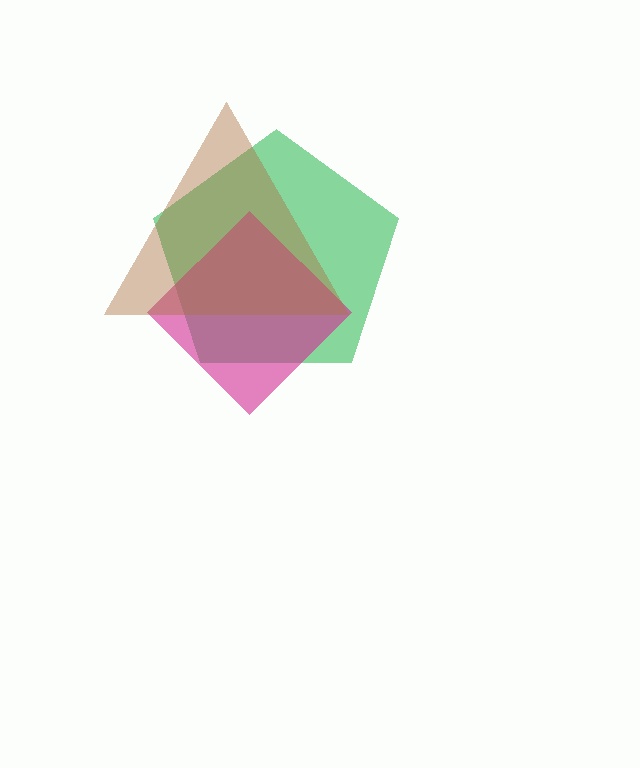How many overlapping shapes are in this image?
There are 3 overlapping shapes in the image.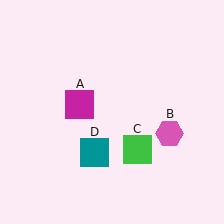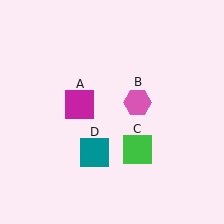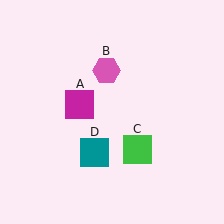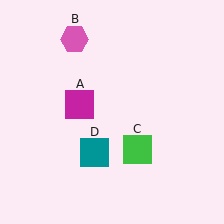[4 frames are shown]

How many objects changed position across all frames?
1 object changed position: pink hexagon (object B).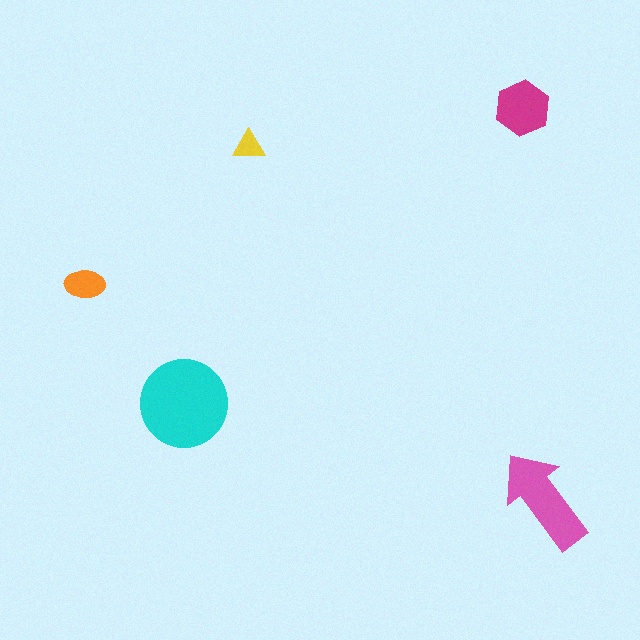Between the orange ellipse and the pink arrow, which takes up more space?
The pink arrow.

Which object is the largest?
The cyan circle.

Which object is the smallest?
The yellow triangle.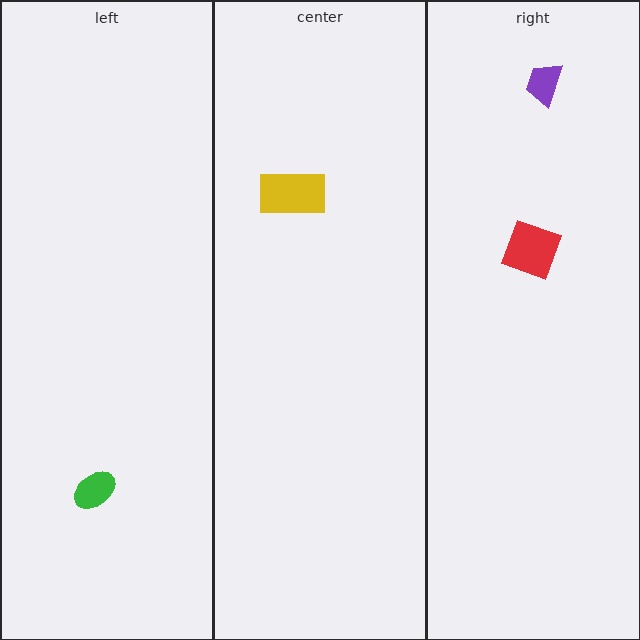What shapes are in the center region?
The yellow rectangle.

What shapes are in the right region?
The red square, the purple trapezoid.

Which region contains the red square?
The right region.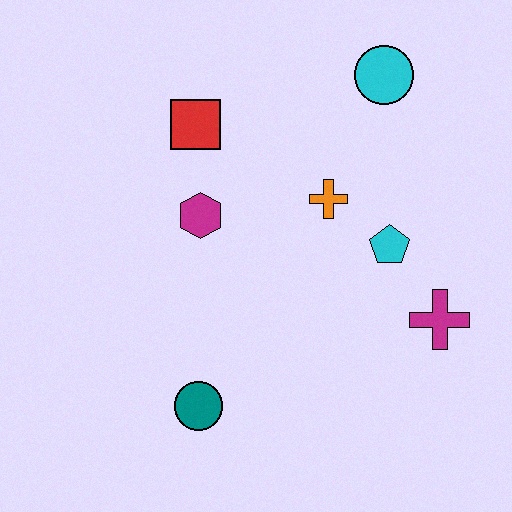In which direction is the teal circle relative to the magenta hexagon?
The teal circle is below the magenta hexagon.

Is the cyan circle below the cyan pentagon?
No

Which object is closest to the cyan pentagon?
The orange cross is closest to the cyan pentagon.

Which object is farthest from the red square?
The magenta cross is farthest from the red square.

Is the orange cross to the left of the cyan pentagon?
Yes